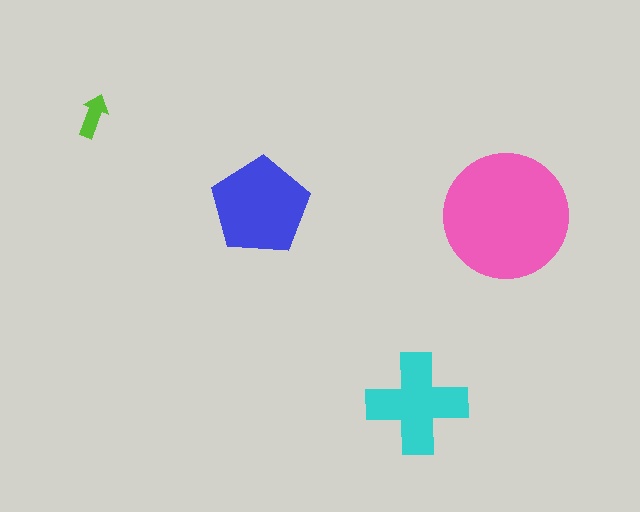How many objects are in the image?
There are 4 objects in the image.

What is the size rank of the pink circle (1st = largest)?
1st.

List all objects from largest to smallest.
The pink circle, the blue pentagon, the cyan cross, the lime arrow.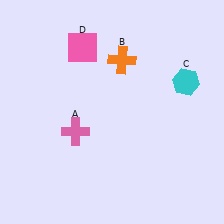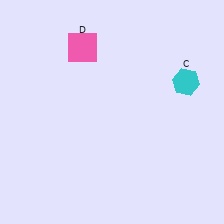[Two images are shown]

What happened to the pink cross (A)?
The pink cross (A) was removed in Image 2. It was in the bottom-left area of Image 1.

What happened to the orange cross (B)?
The orange cross (B) was removed in Image 2. It was in the top-right area of Image 1.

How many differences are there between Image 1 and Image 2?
There are 2 differences between the two images.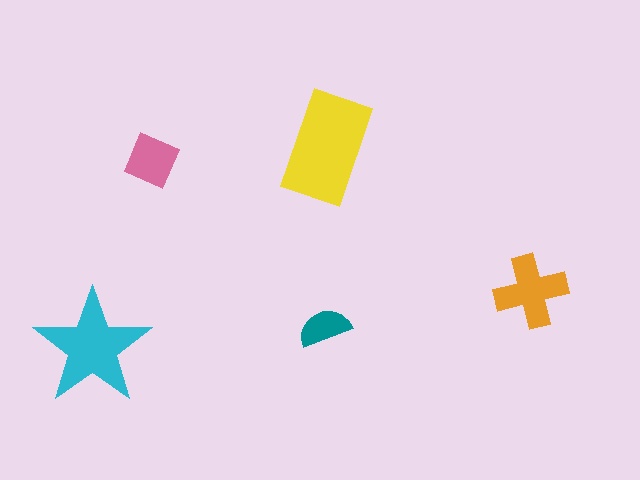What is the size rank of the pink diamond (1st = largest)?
4th.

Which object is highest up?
The yellow rectangle is topmost.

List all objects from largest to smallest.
The yellow rectangle, the cyan star, the orange cross, the pink diamond, the teal semicircle.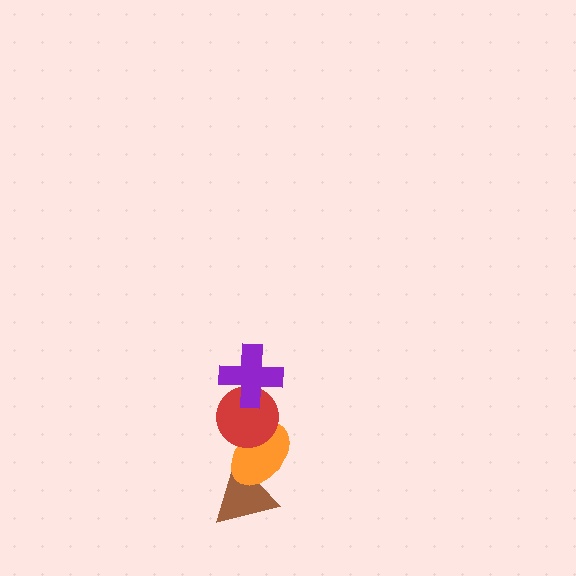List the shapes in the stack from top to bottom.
From top to bottom: the purple cross, the red circle, the orange ellipse, the brown triangle.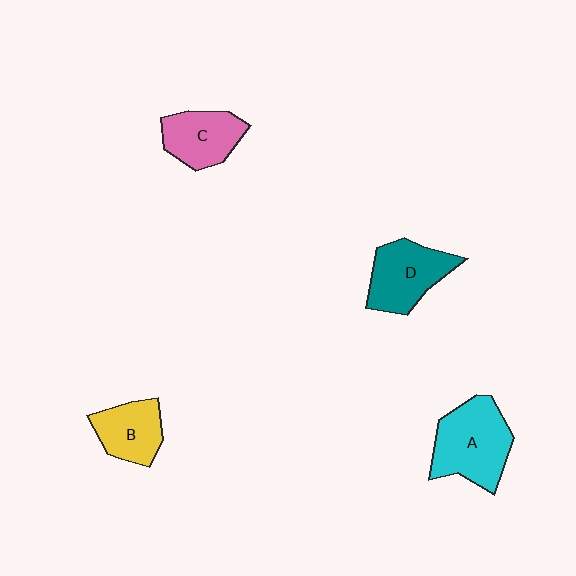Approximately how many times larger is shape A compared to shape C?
Approximately 1.4 times.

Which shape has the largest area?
Shape A (cyan).